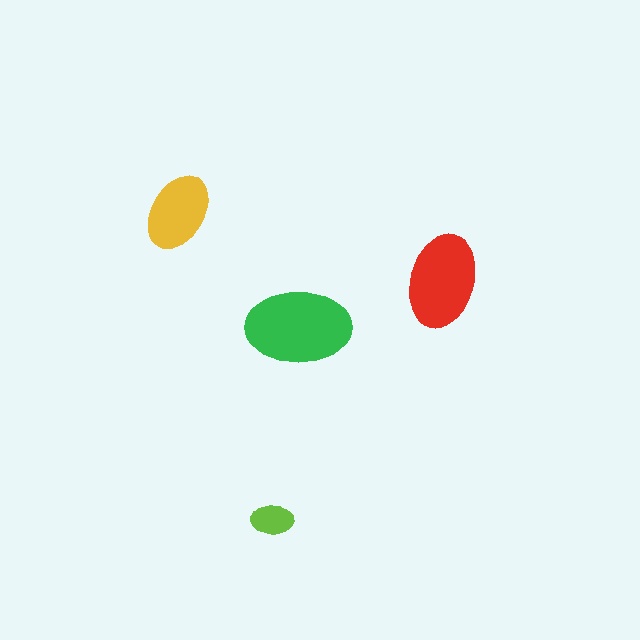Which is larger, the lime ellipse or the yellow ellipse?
The yellow one.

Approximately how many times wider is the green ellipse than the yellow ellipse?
About 1.5 times wider.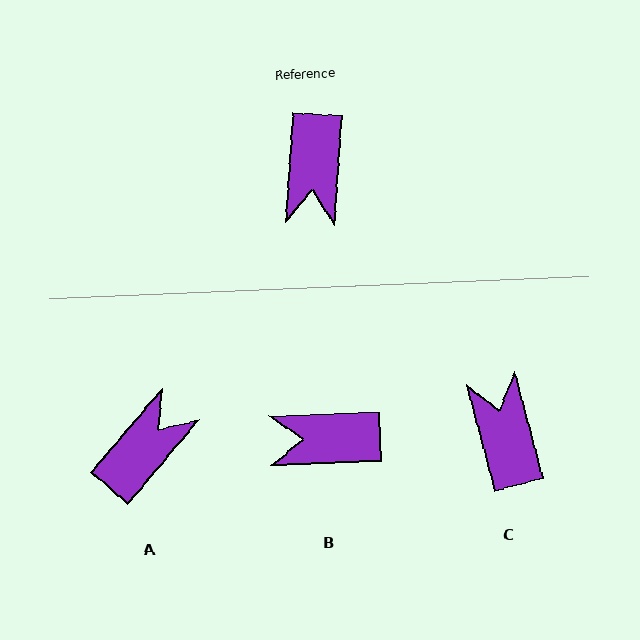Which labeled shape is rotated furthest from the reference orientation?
C, about 161 degrees away.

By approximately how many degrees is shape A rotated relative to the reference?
Approximately 143 degrees counter-clockwise.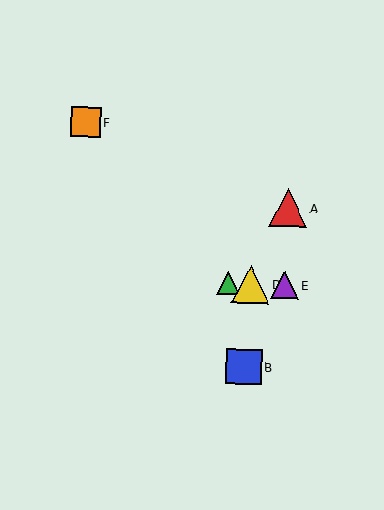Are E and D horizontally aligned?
Yes, both are at y≈285.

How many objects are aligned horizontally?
3 objects (C, D, E) are aligned horizontally.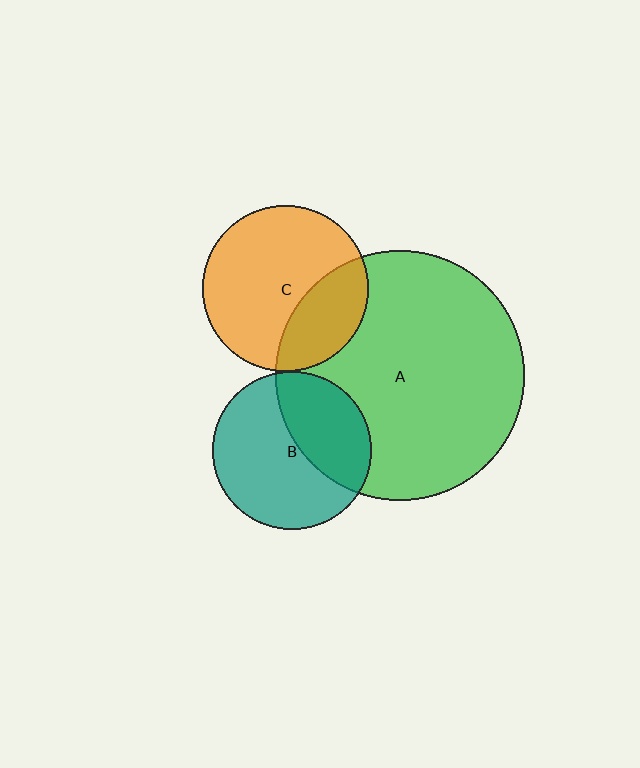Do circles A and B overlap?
Yes.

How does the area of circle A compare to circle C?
Approximately 2.2 times.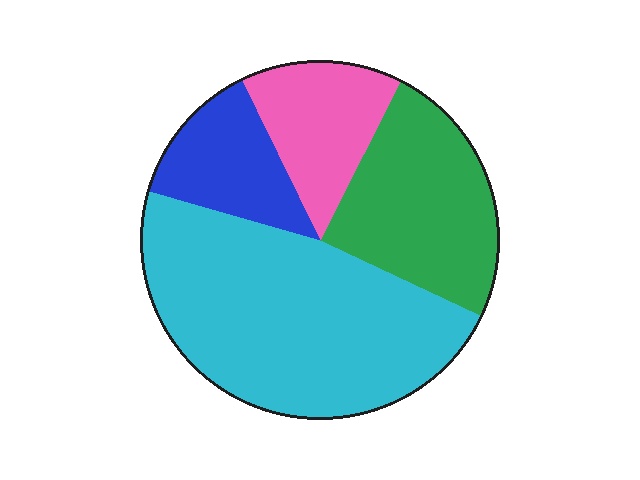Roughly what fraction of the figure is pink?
Pink covers roughly 15% of the figure.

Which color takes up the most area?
Cyan, at roughly 45%.